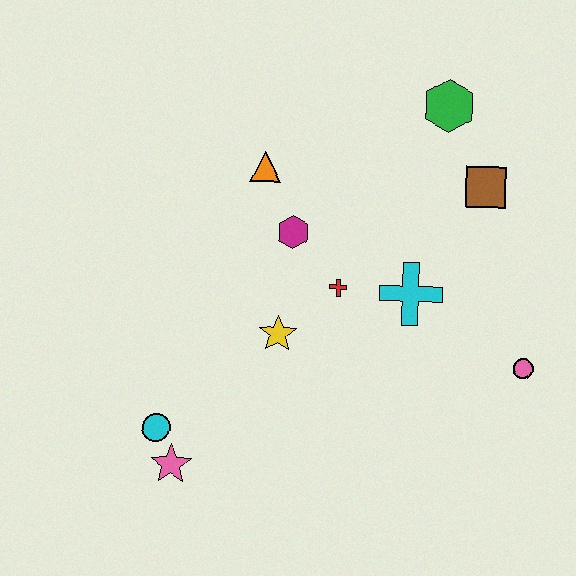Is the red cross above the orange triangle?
No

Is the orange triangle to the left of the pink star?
No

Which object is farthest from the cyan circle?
The green hexagon is farthest from the cyan circle.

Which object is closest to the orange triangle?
The magenta hexagon is closest to the orange triangle.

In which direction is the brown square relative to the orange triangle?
The brown square is to the right of the orange triangle.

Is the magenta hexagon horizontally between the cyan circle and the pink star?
No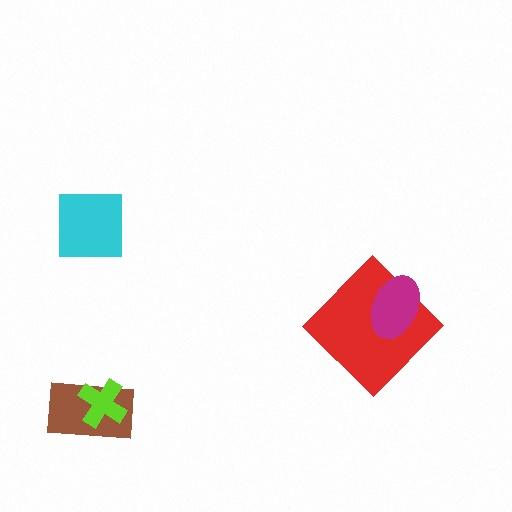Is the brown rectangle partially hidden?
Yes, it is partially covered by another shape.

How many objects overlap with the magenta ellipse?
1 object overlaps with the magenta ellipse.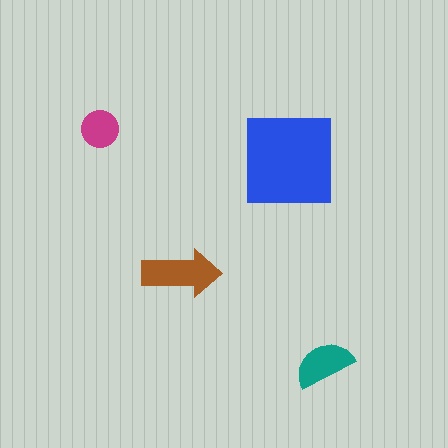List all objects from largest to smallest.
The blue square, the brown arrow, the teal semicircle, the magenta circle.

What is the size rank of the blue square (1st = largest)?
1st.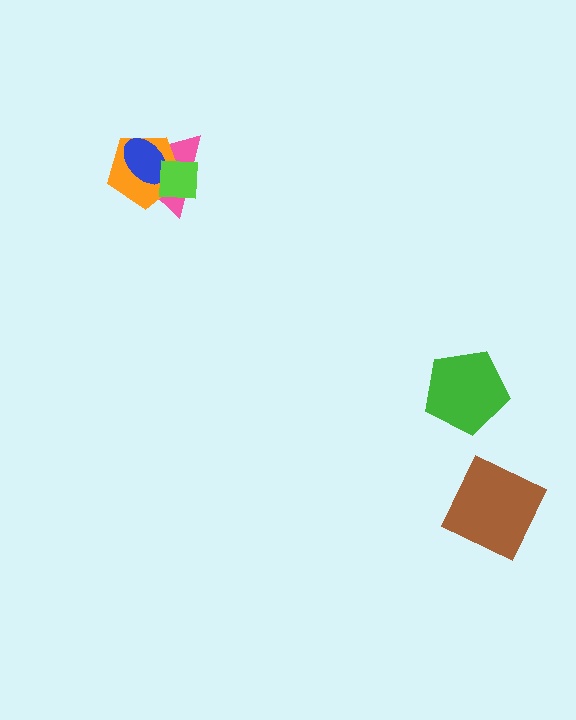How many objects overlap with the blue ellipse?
3 objects overlap with the blue ellipse.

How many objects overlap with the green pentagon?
0 objects overlap with the green pentagon.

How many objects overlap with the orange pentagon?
3 objects overlap with the orange pentagon.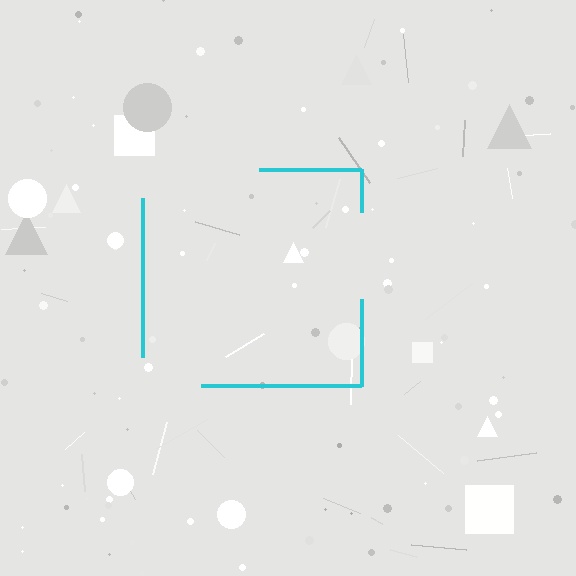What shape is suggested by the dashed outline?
The dashed outline suggests a square.